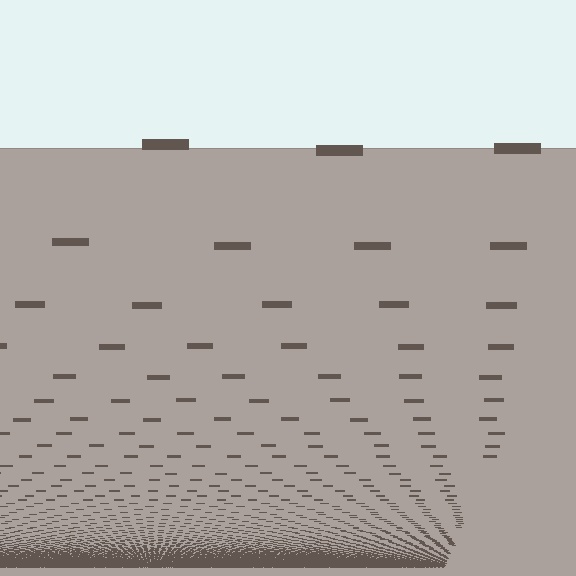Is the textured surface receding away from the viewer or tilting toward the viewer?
The surface appears to tilt toward the viewer. Texture elements get larger and sparser toward the top.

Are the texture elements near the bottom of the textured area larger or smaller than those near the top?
Smaller. The gradient is inverted — elements near the bottom are smaller and denser.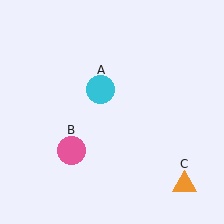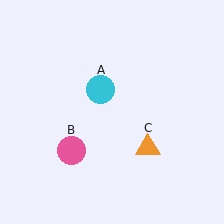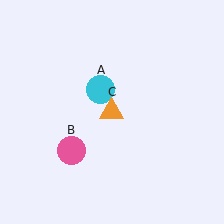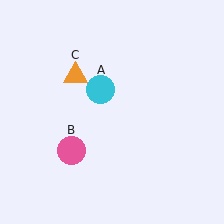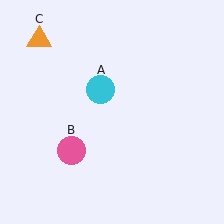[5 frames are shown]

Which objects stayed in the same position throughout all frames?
Cyan circle (object A) and pink circle (object B) remained stationary.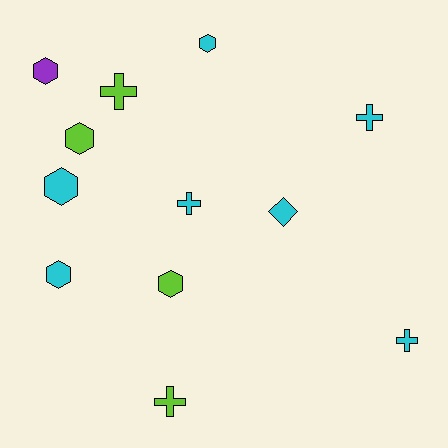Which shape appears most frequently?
Hexagon, with 6 objects.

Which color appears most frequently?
Cyan, with 7 objects.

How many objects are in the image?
There are 12 objects.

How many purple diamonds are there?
There are no purple diamonds.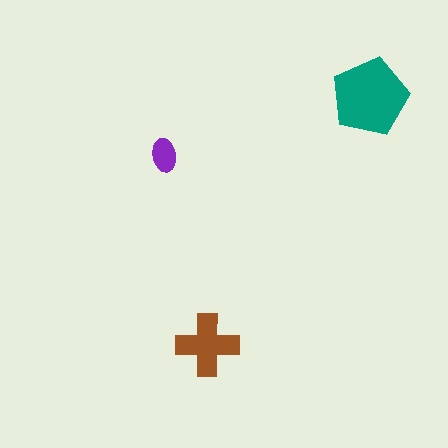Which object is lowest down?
The brown cross is bottommost.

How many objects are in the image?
There are 3 objects in the image.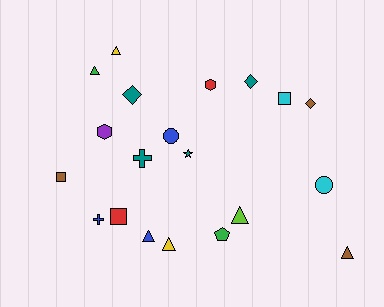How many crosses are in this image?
There are 2 crosses.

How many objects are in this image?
There are 20 objects.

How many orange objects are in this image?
There are no orange objects.